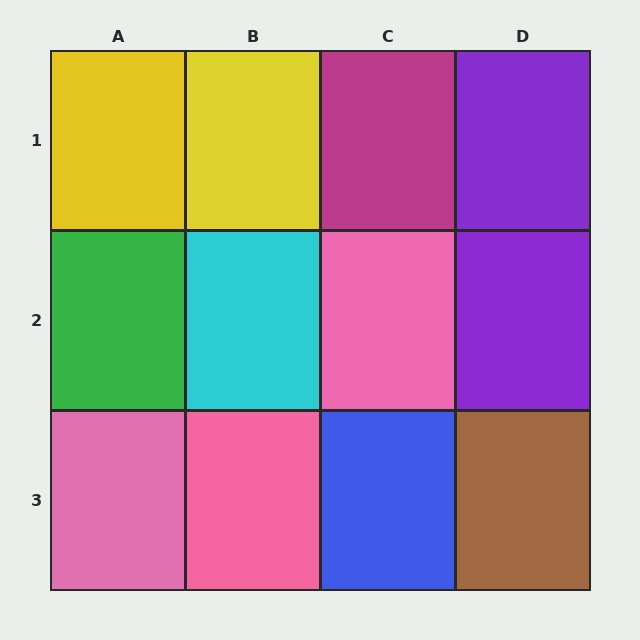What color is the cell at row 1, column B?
Yellow.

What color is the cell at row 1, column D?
Purple.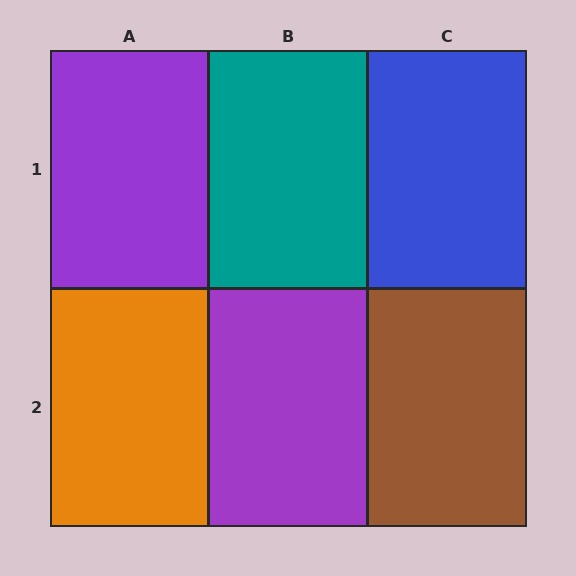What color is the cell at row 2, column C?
Brown.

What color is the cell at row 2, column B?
Purple.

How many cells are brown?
1 cell is brown.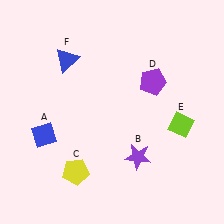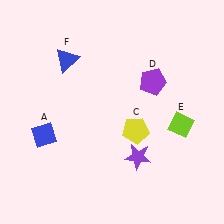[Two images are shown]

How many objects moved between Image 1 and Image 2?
1 object moved between the two images.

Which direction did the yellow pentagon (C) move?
The yellow pentagon (C) moved right.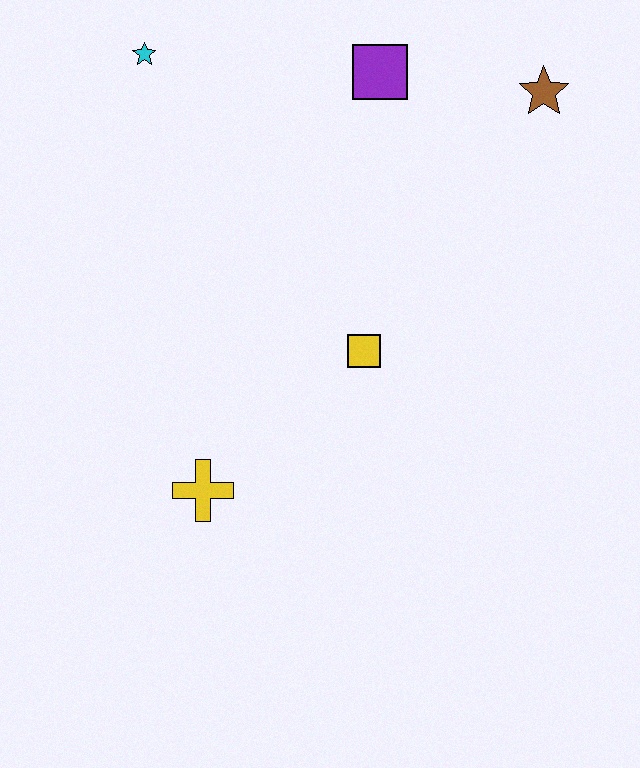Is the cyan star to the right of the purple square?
No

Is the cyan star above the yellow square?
Yes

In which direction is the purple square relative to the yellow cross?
The purple square is above the yellow cross.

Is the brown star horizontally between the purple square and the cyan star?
No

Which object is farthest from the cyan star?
The yellow cross is farthest from the cyan star.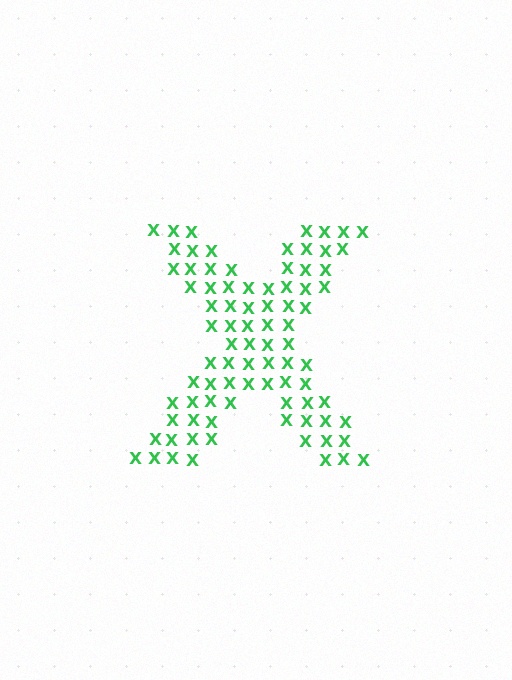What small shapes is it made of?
It is made of small letter X's.